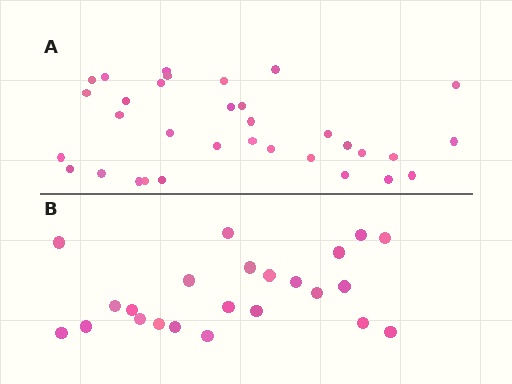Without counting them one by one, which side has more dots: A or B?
Region A (the top region) has more dots.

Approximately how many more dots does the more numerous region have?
Region A has roughly 10 or so more dots than region B.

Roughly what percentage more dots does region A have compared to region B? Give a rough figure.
About 45% more.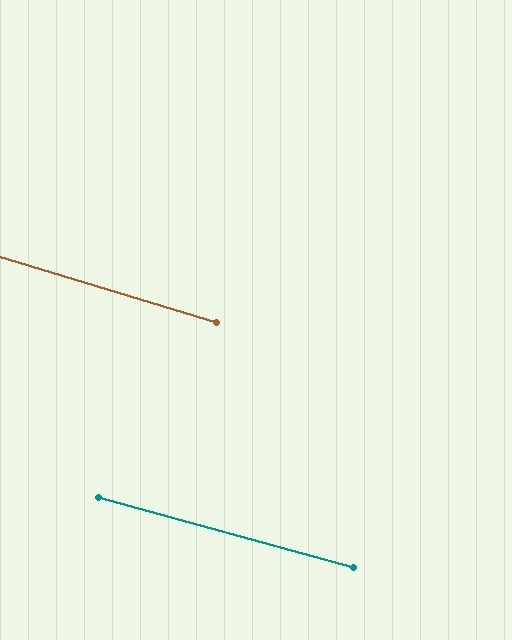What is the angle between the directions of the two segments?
Approximately 1 degree.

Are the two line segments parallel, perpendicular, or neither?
Parallel — their directions differ by only 1.4°.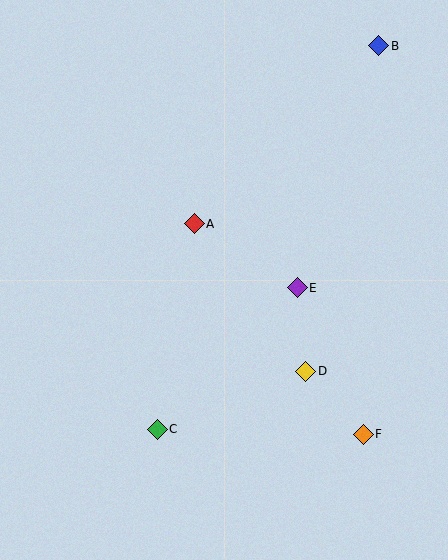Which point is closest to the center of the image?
Point A at (194, 224) is closest to the center.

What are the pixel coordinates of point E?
Point E is at (297, 288).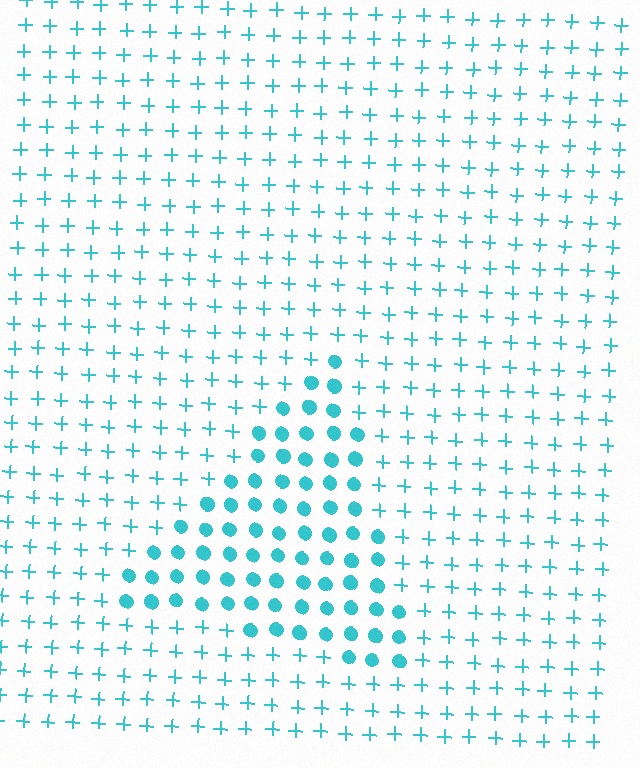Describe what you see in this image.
The image is filled with small cyan elements arranged in a uniform grid. A triangle-shaped region contains circles, while the surrounding area contains plus signs. The boundary is defined purely by the change in element shape.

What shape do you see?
I see a triangle.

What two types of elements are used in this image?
The image uses circles inside the triangle region and plus signs outside it.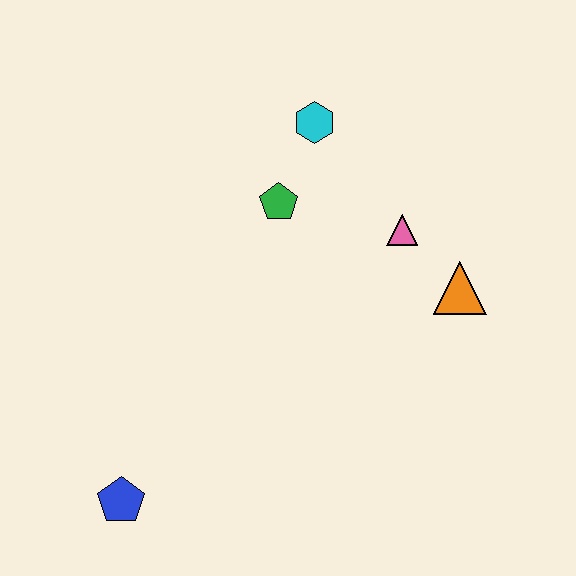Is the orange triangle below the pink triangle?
Yes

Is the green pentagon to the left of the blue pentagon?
No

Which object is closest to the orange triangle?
The pink triangle is closest to the orange triangle.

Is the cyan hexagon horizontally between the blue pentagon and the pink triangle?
Yes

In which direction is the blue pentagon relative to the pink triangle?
The blue pentagon is to the left of the pink triangle.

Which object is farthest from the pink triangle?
The blue pentagon is farthest from the pink triangle.